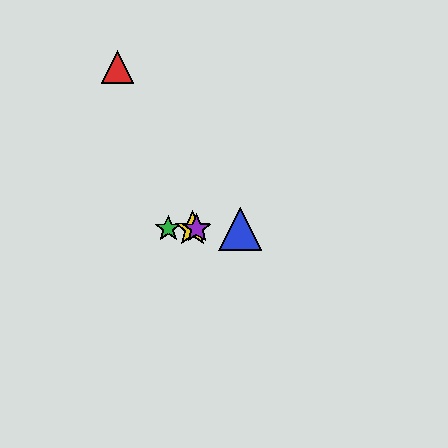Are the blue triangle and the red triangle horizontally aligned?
No, the blue triangle is at y≈229 and the red triangle is at y≈67.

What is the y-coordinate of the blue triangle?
The blue triangle is at y≈229.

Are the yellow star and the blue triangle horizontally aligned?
Yes, both are at y≈229.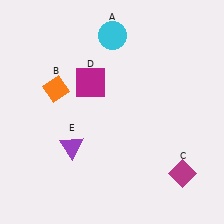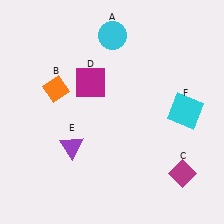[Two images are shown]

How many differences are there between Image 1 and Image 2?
There is 1 difference between the two images.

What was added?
A cyan square (F) was added in Image 2.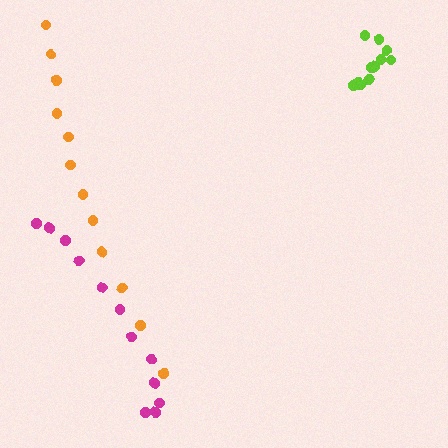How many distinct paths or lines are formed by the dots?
There are 3 distinct paths.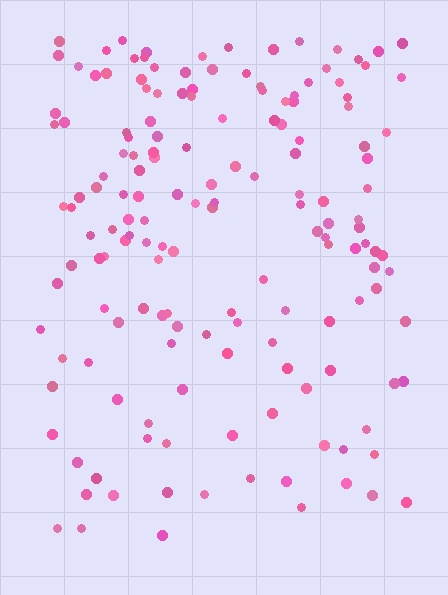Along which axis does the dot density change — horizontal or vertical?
Vertical.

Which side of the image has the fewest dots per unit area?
The bottom.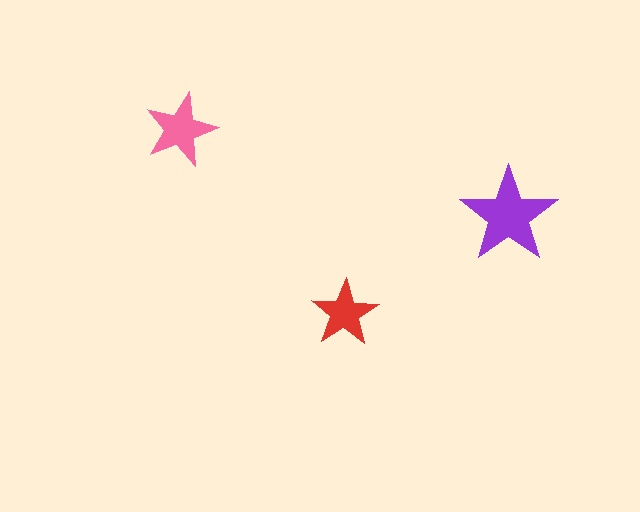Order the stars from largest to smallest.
the purple one, the pink one, the red one.